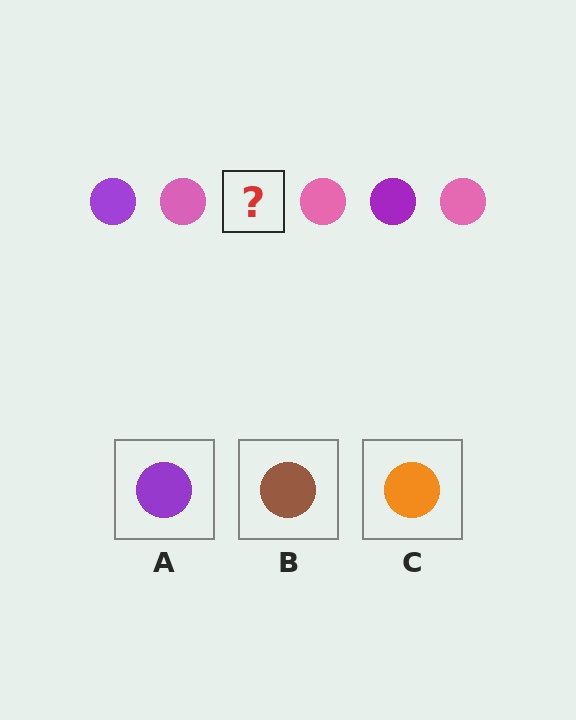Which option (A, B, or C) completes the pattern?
A.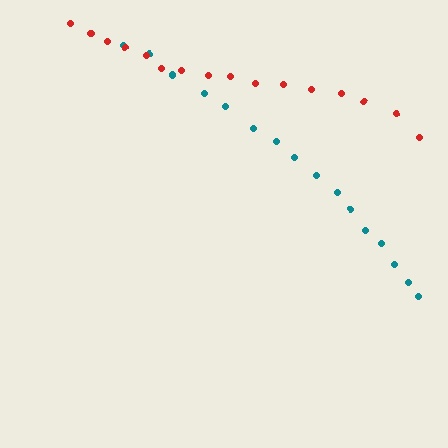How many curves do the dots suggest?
There are 2 distinct paths.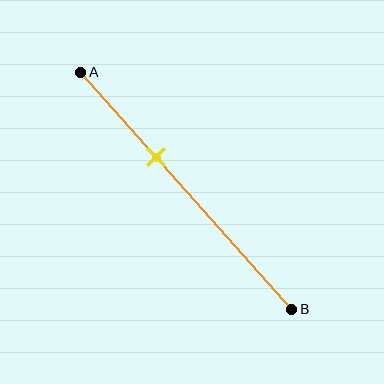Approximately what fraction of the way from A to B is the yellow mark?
The yellow mark is approximately 35% of the way from A to B.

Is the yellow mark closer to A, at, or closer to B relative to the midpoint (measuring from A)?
The yellow mark is closer to point A than the midpoint of segment AB.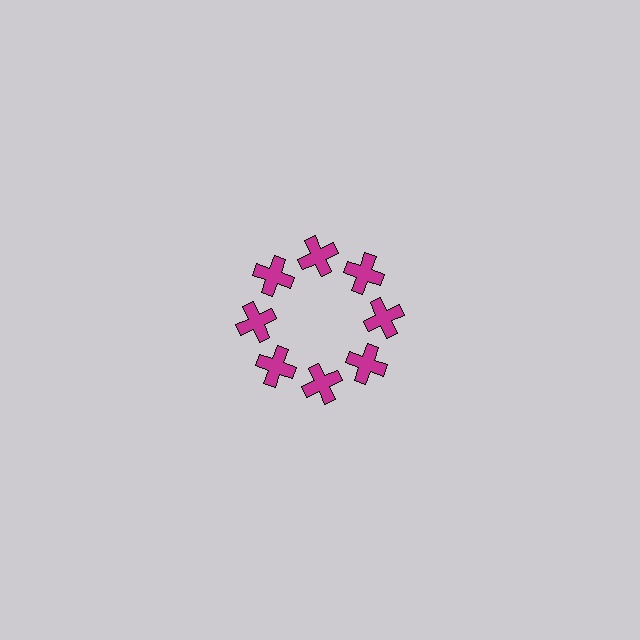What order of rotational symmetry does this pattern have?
This pattern has 8-fold rotational symmetry.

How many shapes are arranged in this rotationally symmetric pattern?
There are 8 shapes, arranged in 8 groups of 1.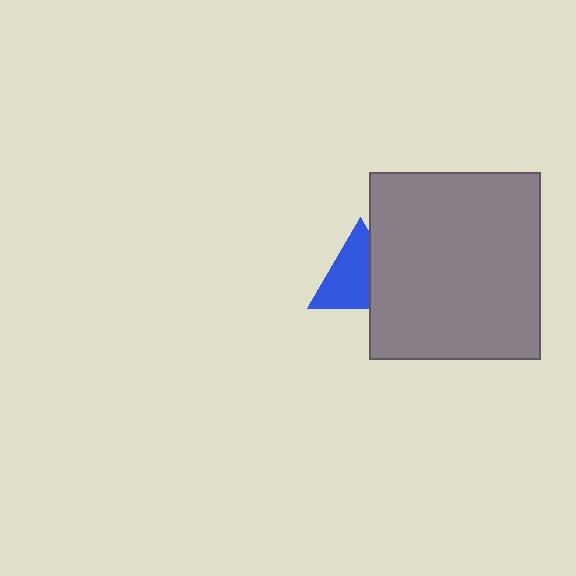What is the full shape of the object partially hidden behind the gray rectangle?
The partially hidden object is a blue triangle.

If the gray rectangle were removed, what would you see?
You would see the complete blue triangle.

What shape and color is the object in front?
The object in front is a gray rectangle.